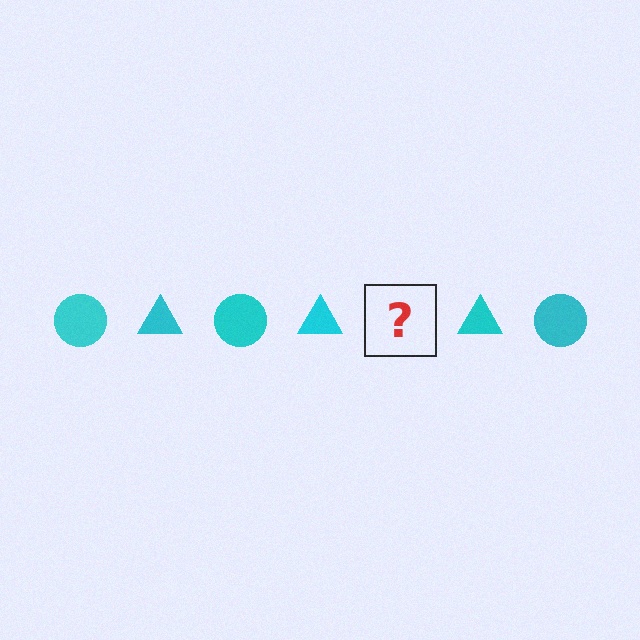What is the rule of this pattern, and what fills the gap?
The rule is that the pattern cycles through circle, triangle shapes in cyan. The gap should be filled with a cyan circle.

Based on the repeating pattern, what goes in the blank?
The blank should be a cyan circle.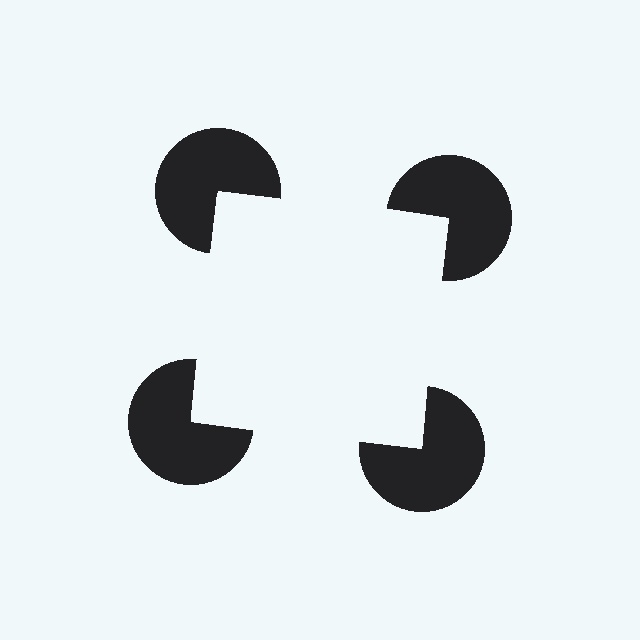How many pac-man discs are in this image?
There are 4 — one at each vertex of the illusory square.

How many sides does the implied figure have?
4 sides.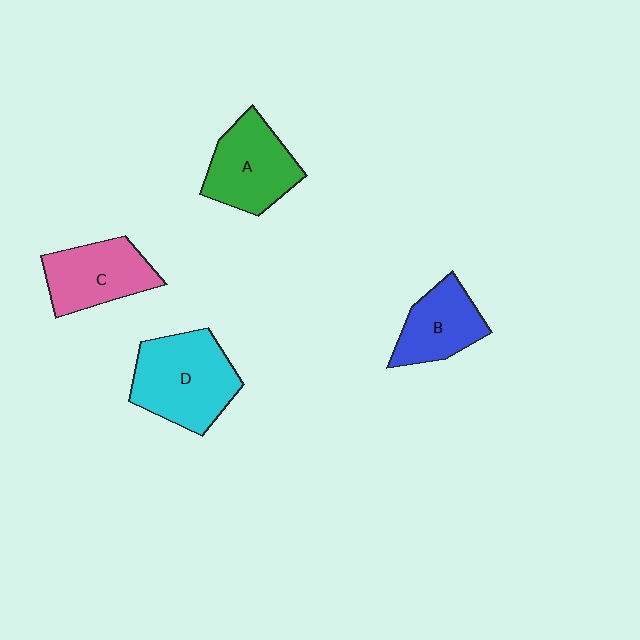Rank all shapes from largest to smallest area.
From largest to smallest: D (cyan), A (green), C (pink), B (blue).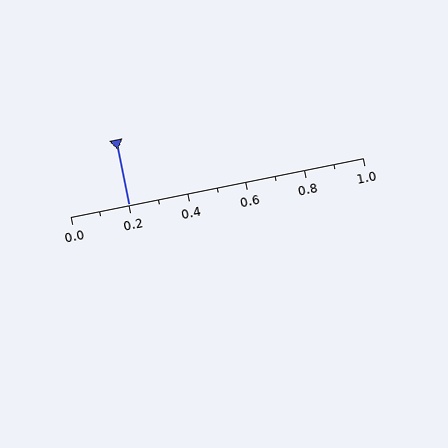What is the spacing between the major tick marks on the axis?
The major ticks are spaced 0.2 apart.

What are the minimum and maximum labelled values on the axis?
The axis runs from 0.0 to 1.0.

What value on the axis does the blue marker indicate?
The marker indicates approximately 0.2.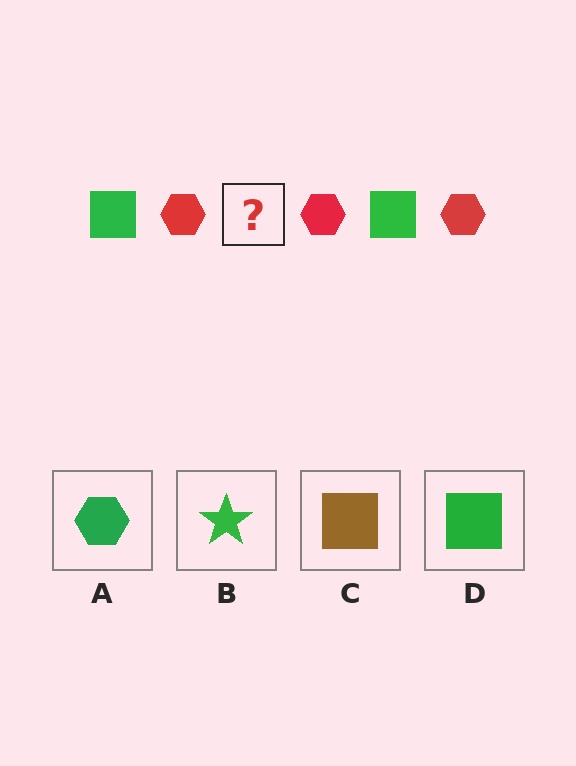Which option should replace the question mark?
Option D.